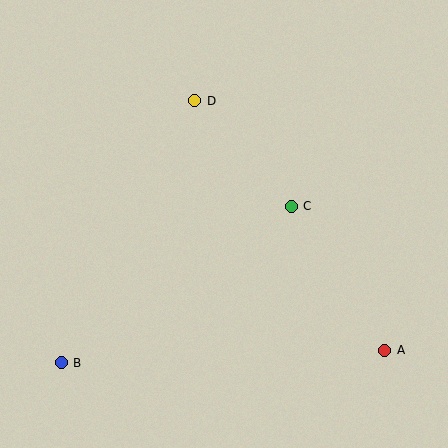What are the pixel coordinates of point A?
Point A is at (385, 350).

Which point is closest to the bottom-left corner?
Point B is closest to the bottom-left corner.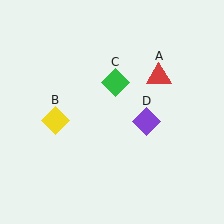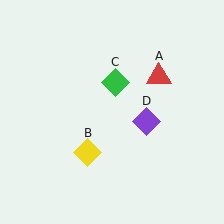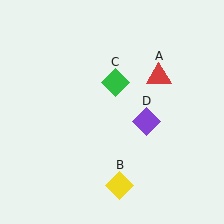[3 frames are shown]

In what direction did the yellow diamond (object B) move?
The yellow diamond (object B) moved down and to the right.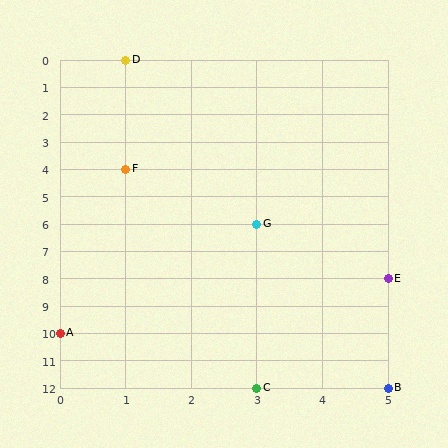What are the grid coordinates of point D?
Point D is at grid coordinates (1, 0).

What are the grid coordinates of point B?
Point B is at grid coordinates (5, 12).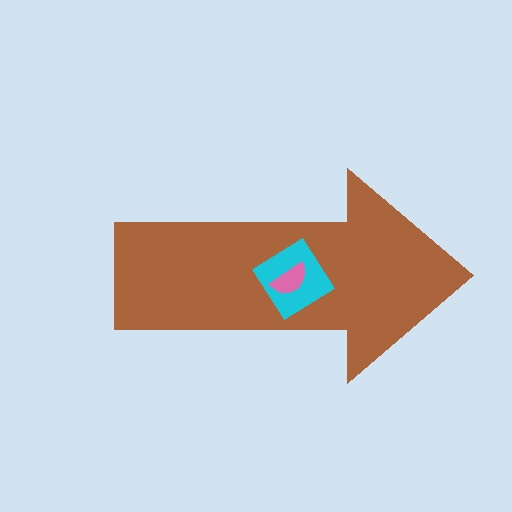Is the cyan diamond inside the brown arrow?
Yes.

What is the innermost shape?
The pink semicircle.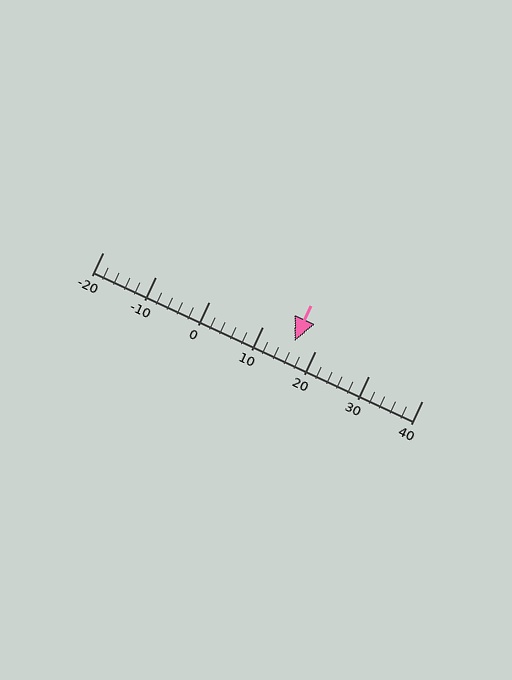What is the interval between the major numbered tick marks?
The major tick marks are spaced 10 units apart.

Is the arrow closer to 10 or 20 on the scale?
The arrow is closer to 20.